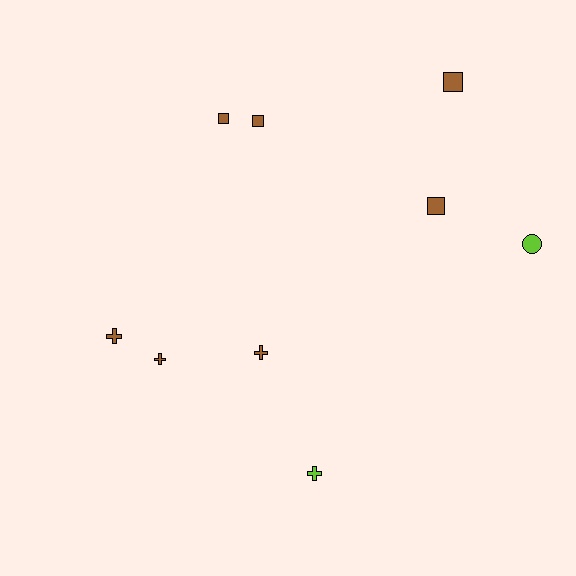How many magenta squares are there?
There are no magenta squares.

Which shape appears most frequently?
Cross, with 4 objects.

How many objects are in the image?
There are 9 objects.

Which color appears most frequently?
Brown, with 7 objects.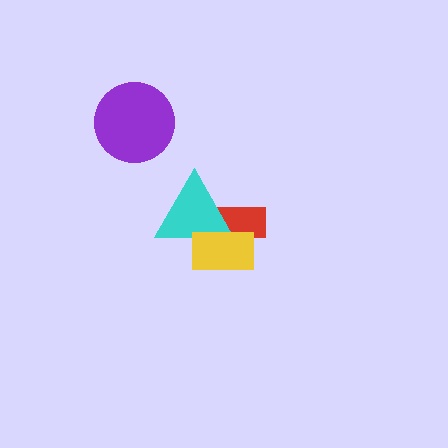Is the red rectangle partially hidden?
Yes, it is partially covered by another shape.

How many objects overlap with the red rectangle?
2 objects overlap with the red rectangle.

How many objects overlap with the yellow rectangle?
2 objects overlap with the yellow rectangle.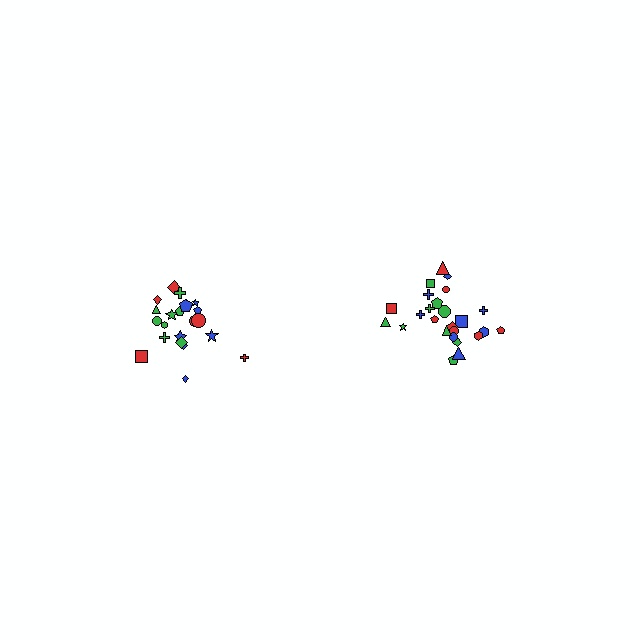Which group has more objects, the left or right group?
The right group.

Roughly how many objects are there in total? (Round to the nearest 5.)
Roughly 45 objects in total.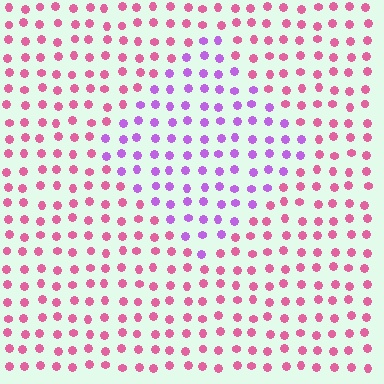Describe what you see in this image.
The image is filled with small pink elements in a uniform arrangement. A diamond-shaped region is visible where the elements are tinted to a slightly different hue, forming a subtle color boundary.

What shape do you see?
I see a diamond.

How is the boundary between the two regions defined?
The boundary is defined purely by a slight shift in hue (about 48 degrees). Spacing, size, and orientation are identical on both sides.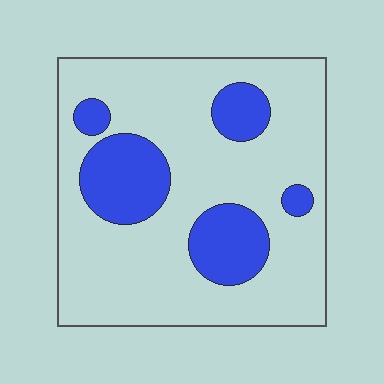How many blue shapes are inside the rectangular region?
5.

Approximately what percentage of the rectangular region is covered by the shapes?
Approximately 25%.